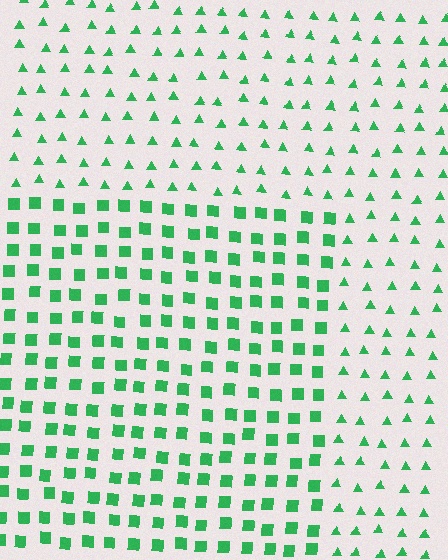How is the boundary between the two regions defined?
The boundary is defined by a change in element shape: squares inside vs. triangles outside. All elements share the same color and spacing.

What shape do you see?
I see a rectangle.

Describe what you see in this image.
The image is filled with small green elements arranged in a uniform grid. A rectangle-shaped region contains squares, while the surrounding area contains triangles. The boundary is defined purely by the change in element shape.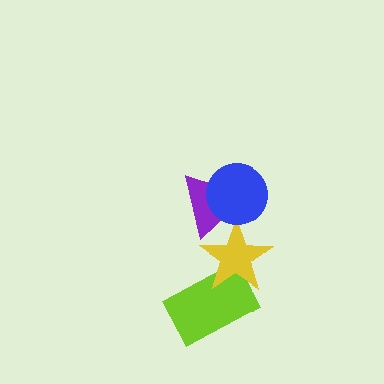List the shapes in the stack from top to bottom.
From top to bottom: the blue circle, the purple triangle, the yellow star, the lime rectangle.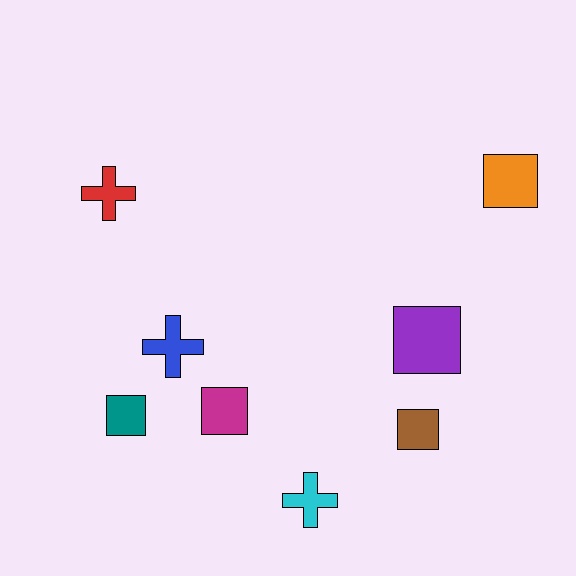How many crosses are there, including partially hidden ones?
There are 3 crosses.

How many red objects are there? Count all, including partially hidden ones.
There is 1 red object.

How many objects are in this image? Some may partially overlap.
There are 8 objects.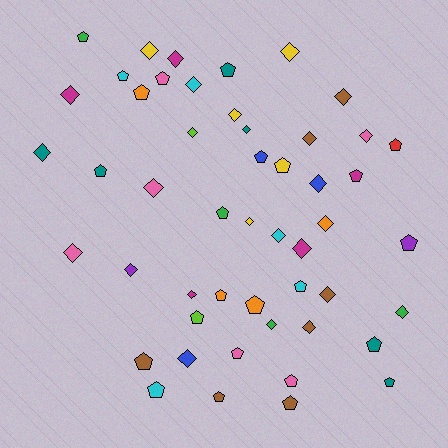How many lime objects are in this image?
There are 2 lime objects.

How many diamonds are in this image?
There are 26 diamonds.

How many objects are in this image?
There are 50 objects.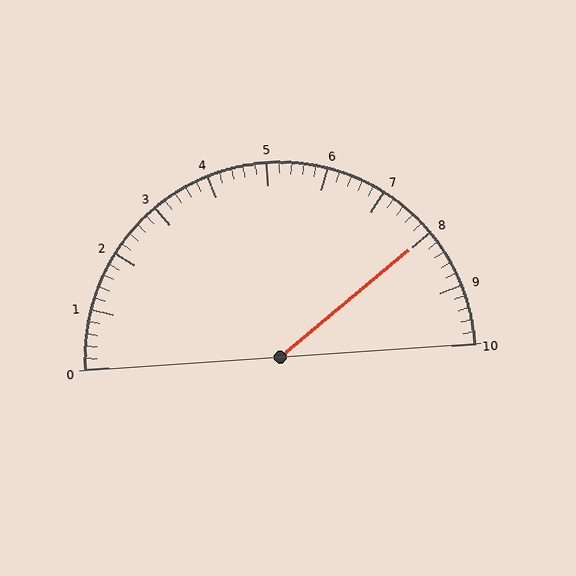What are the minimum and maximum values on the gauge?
The gauge ranges from 0 to 10.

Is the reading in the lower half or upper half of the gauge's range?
The reading is in the upper half of the range (0 to 10).